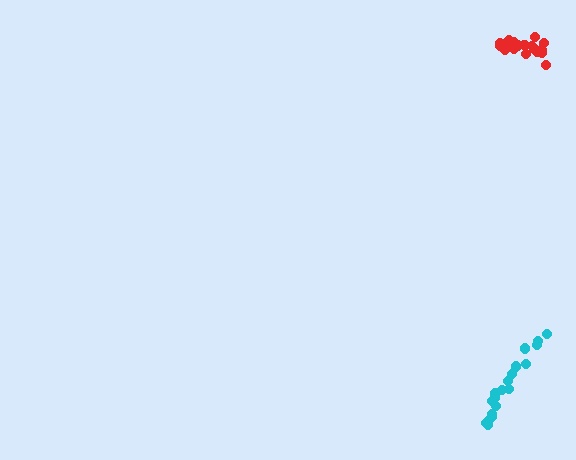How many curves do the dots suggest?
There are 2 distinct paths.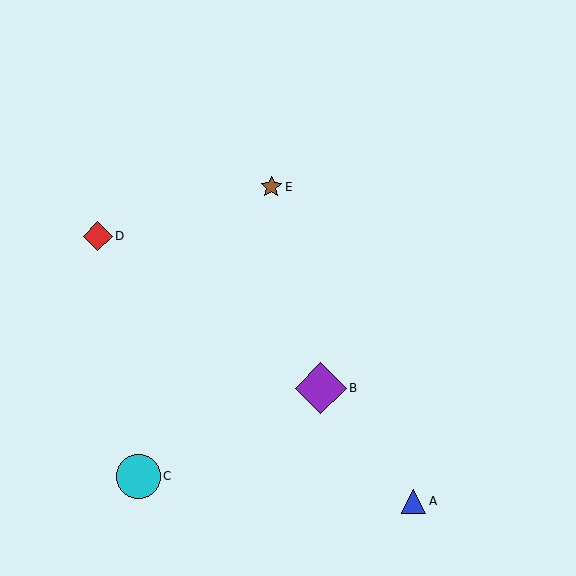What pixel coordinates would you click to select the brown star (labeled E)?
Click at (271, 187) to select the brown star E.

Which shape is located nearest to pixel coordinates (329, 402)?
The purple diamond (labeled B) at (321, 388) is nearest to that location.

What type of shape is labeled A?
Shape A is a blue triangle.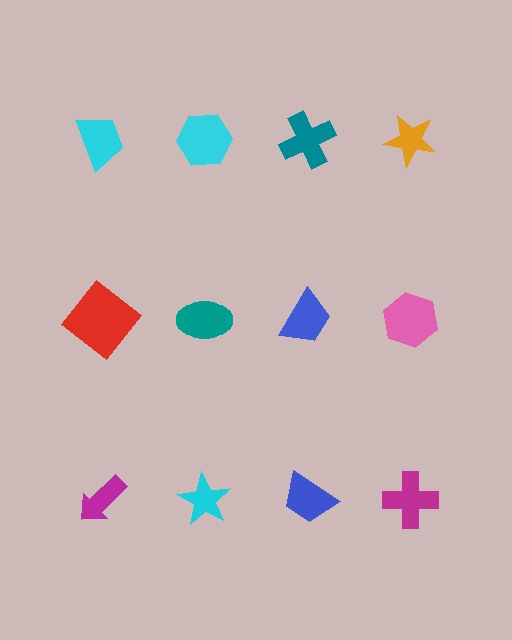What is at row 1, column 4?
An orange star.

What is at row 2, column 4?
A pink hexagon.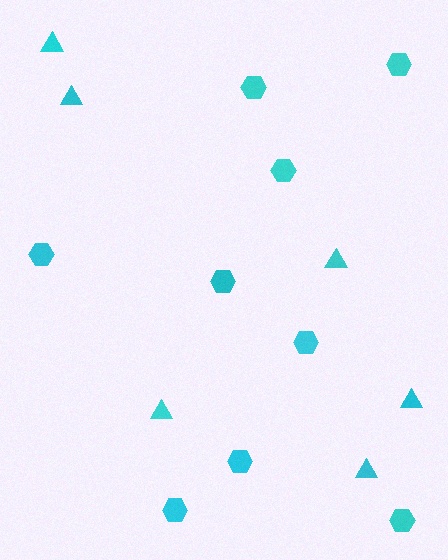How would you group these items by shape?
There are 2 groups: one group of hexagons (9) and one group of triangles (6).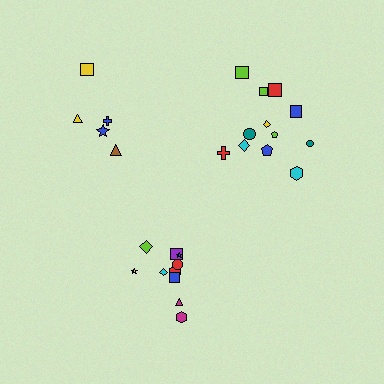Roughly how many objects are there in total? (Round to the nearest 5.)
Roughly 25 objects in total.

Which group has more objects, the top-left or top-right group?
The top-right group.